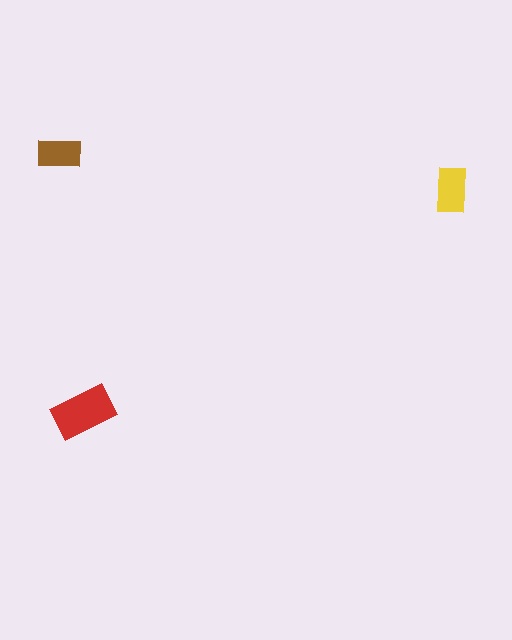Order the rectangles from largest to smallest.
the red one, the yellow one, the brown one.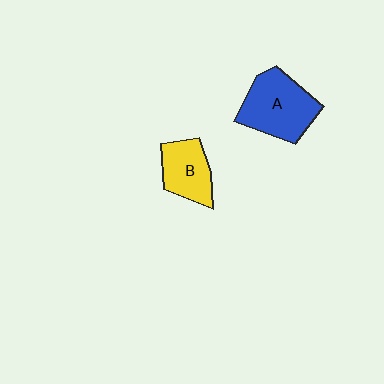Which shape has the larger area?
Shape A (blue).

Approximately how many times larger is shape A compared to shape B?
Approximately 1.5 times.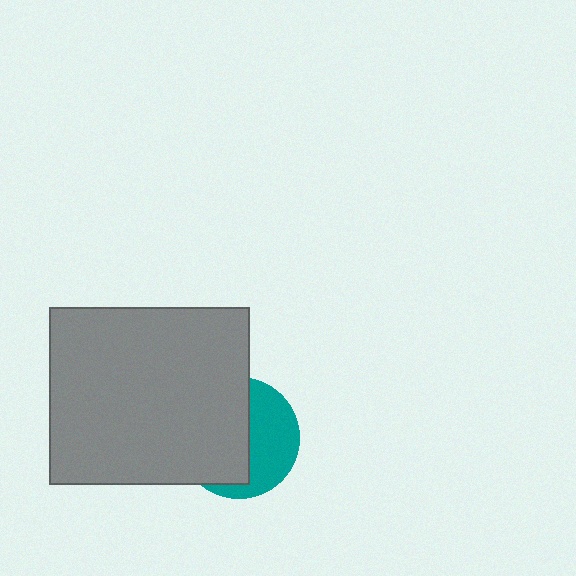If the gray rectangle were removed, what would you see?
You would see the complete teal circle.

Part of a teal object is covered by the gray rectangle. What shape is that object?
It is a circle.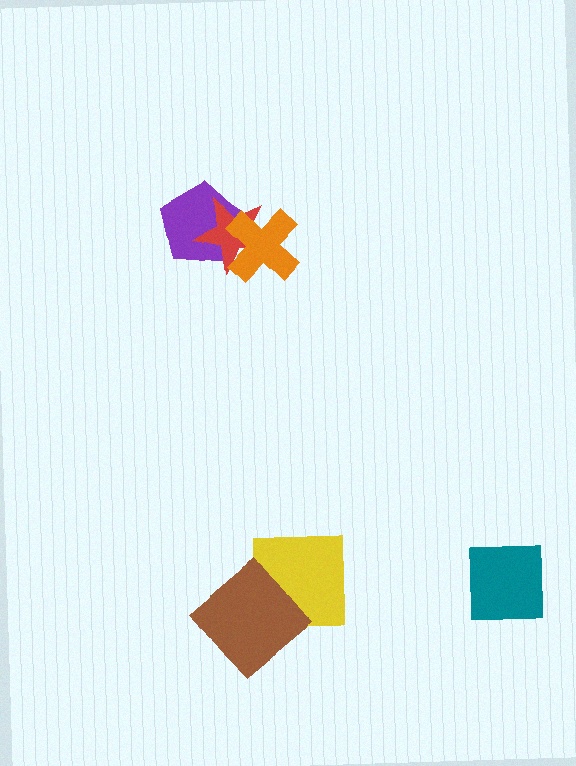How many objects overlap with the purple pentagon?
2 objects overlap with the purple pentagon.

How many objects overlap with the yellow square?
1 object overlaps with the yellow square.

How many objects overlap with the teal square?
0 objects overlap with the teal square.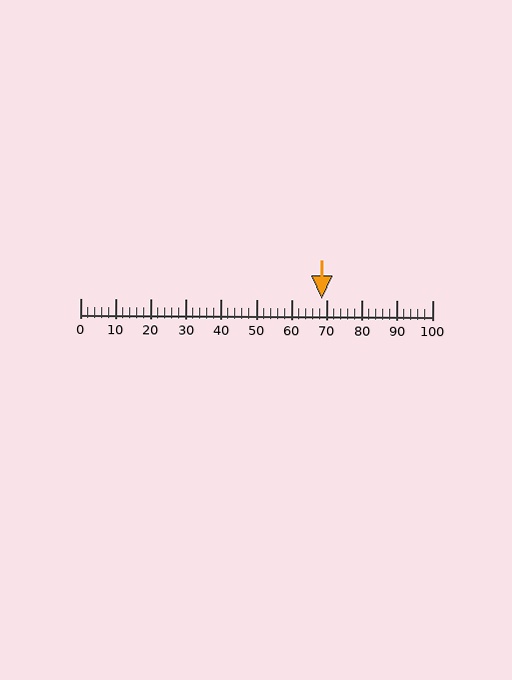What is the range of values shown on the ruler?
The ruler shows values from 0 to 100.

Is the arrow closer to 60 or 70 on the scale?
The arrow is closer to 70.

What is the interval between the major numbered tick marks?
The major tick marks are spaced 10 units apart.